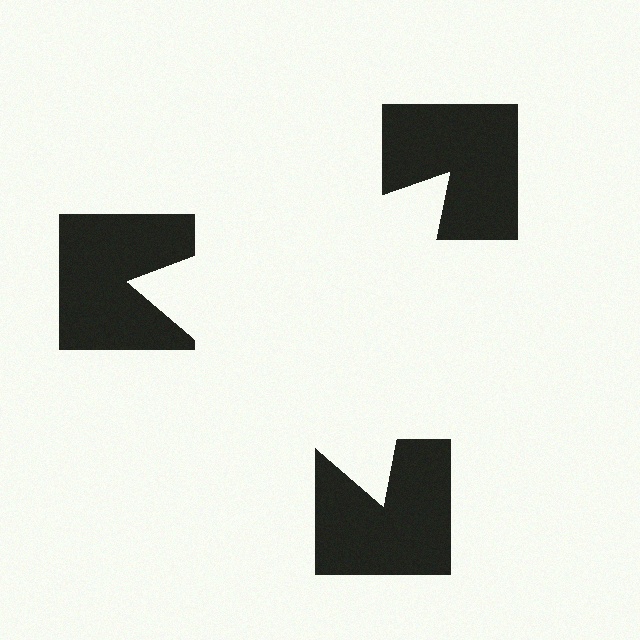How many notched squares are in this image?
There are 3 — one at each vertex of the illusory triangle.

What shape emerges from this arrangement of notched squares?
An illusory triangle — its edges are inferred from the aligned wedge cuts in the notched squares, not physically drawn.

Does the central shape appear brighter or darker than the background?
It typically appears slightly brighter than the background, even though no actual brightness change is drawn.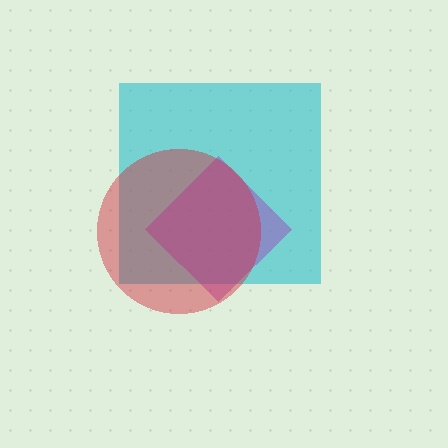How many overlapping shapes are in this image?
There are 3 overlapping shapes in the image.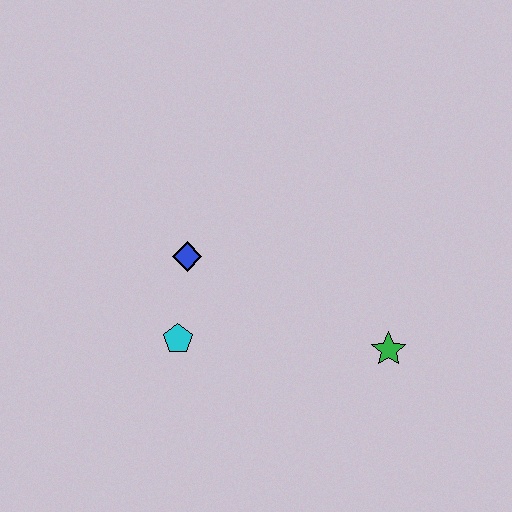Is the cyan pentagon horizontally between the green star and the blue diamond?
No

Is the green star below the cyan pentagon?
Yes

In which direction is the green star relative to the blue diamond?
The green star is to the right of the blue diamond.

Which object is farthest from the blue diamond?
The green star is farthest from the blue diamond.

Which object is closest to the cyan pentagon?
The blue diamond is closest to the cyan pentagon.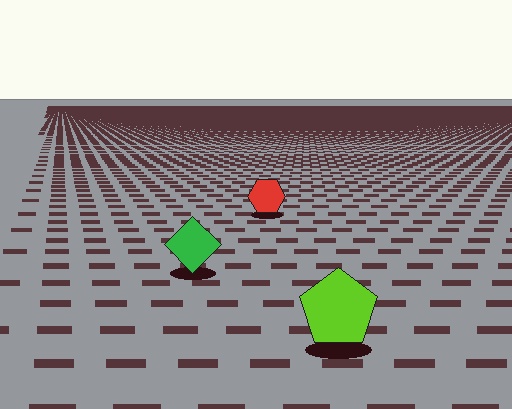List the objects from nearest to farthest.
From nearest to farthest: the lime pentagon, the green diamond, the red hexagon.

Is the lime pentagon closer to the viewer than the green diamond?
Yes. The lime pentagon is closer — you can tell from the texture gradient: the ground texture is coarser near it.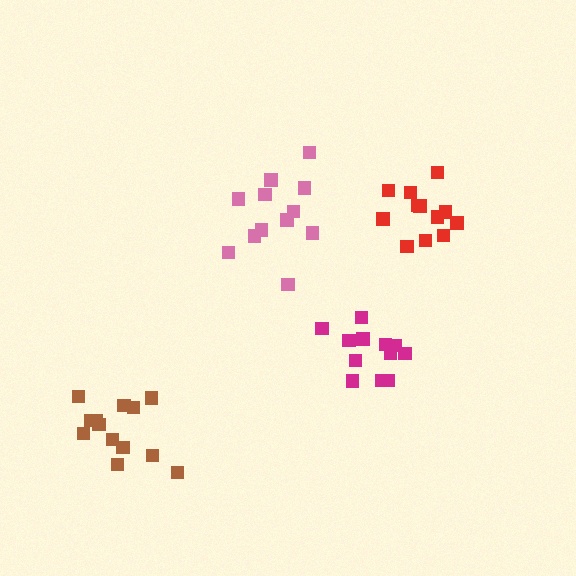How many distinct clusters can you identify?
There are 4 distinct clusters.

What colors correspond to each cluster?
The clusters are colored: red, magenta, brown, pink.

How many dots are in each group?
Group 1: 12 dots, Group 2: 12 dots, Group 3: 13 dots, Group 4: 12 dots (49 total).